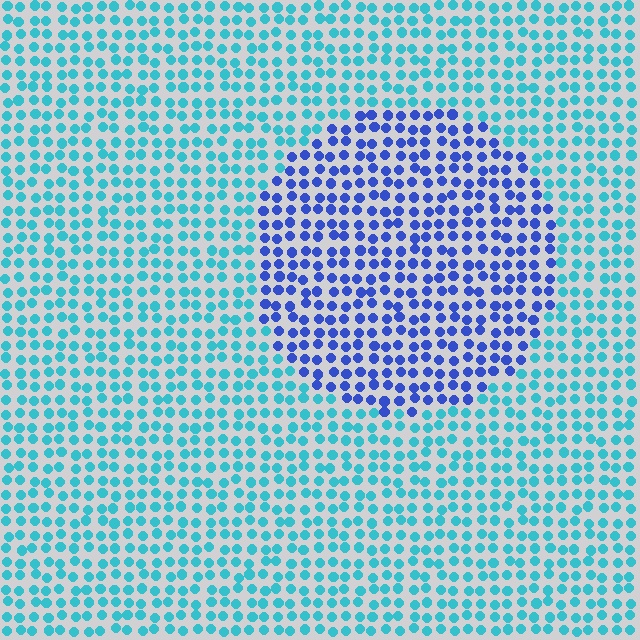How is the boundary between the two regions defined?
The boundary is defined purely by a slight shift in hue (about 46 degrees). Spacing, size, and orientation are identical on both sides.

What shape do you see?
I see a circle.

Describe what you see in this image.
The image is filled with small cyan elements in a uniform arrangement. A circle-shaped region is visible where the elements are tinted to a slightly different hue, forming a subtle color boundary.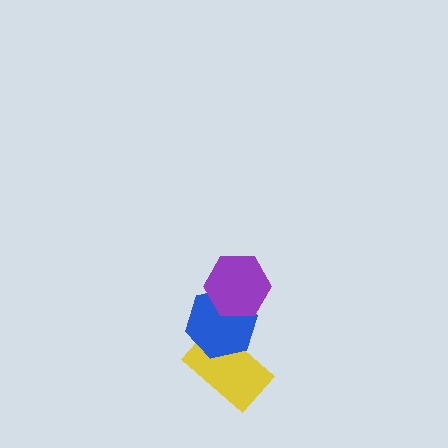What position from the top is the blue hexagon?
The blue hexagon is 2nd from the top.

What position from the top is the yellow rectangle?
The yellow rectangle is 3rd from the top.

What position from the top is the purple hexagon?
The purple hexagon is 1st from the top.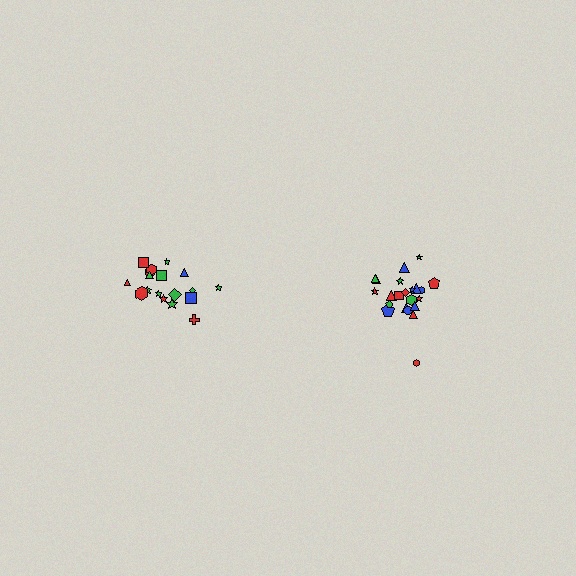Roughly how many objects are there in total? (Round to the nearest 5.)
Roughly 40 objects in total.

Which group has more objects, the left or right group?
The right group.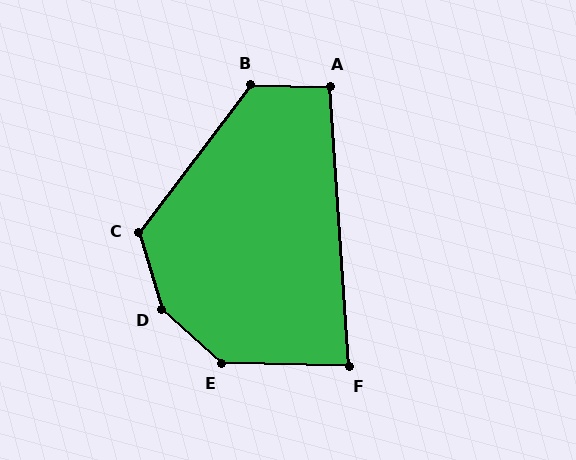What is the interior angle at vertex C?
Approximately 126 degrees (obtuse).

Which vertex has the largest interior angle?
D, at approximately 149 degrees.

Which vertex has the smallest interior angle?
F, at approximately 85 degrees.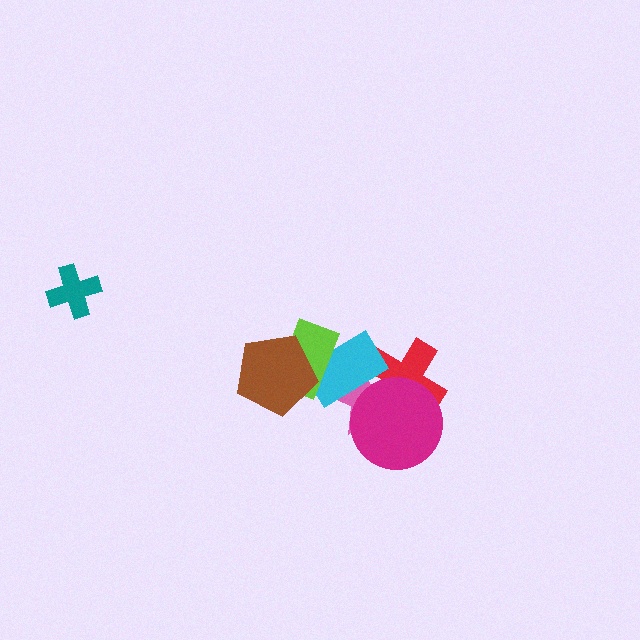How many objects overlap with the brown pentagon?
2 objects overlap with the brown pentagon.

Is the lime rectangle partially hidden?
Yes, it is partially covered by another shape.